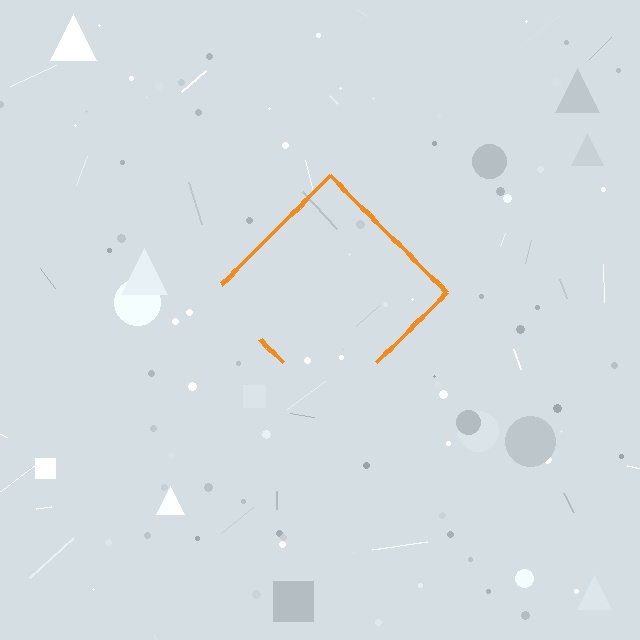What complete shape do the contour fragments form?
The contour fragments form a diamond.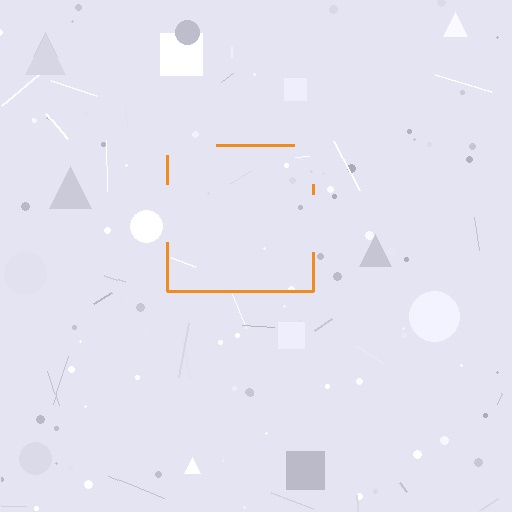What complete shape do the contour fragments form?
The contour fragments form a square.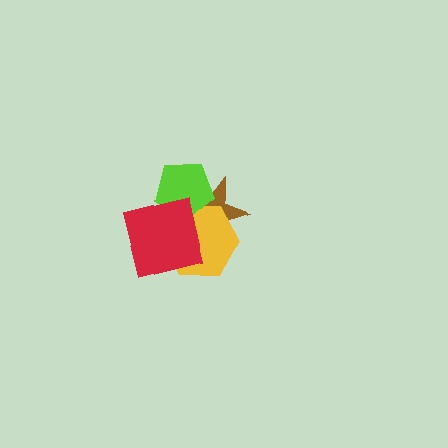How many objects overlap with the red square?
3 objects overlap with the red square.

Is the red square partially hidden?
No, no other shape covers it.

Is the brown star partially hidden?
Yes, it is partially covered by another shape.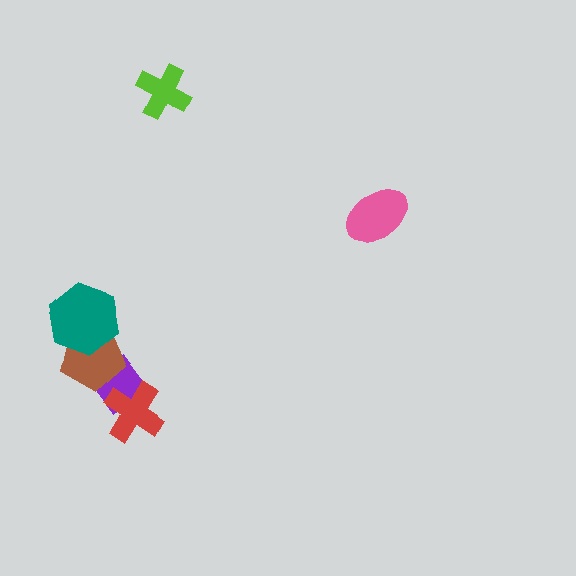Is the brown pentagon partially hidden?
Yes, it is partially covered by another shape.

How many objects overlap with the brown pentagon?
2 objects overlap with the brown pentagon.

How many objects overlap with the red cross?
1 object overlaps with the red cross.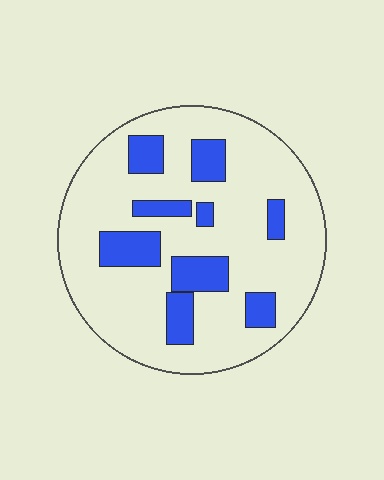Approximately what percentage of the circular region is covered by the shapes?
Approximately 20%.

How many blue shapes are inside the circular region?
9.